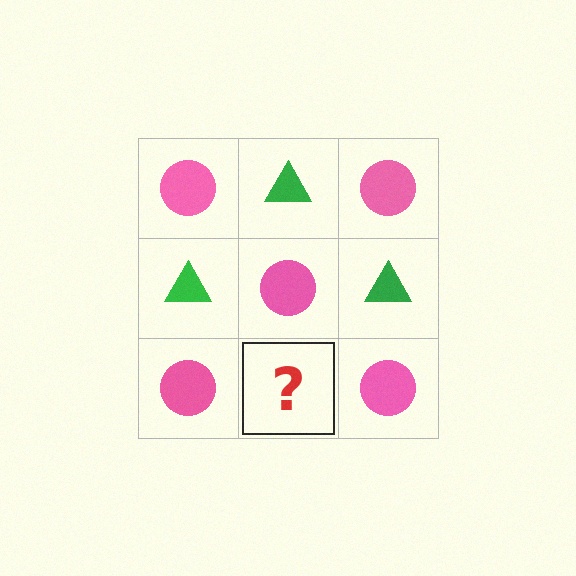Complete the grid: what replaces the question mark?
The question mark should be replaced with a green triangle.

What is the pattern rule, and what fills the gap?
The rule is that it alternates pink circle and green triangle in a checkerboard pattern. The gap should be filled with a green triangle.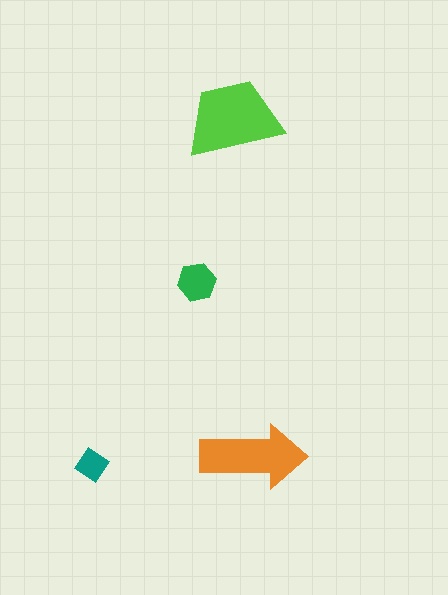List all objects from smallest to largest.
The teal diamond, the green hexagon, the orange arrow, the lime trapezoid.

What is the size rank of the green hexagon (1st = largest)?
3rd.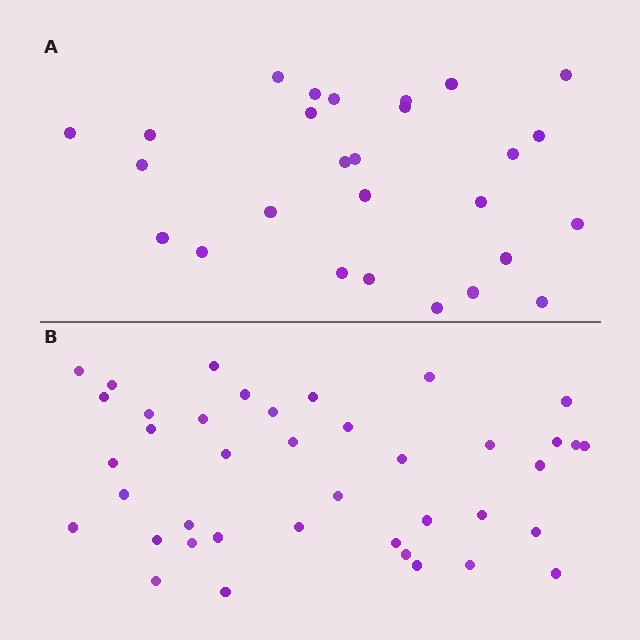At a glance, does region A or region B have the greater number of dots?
Region B (the bottom region) has more dots.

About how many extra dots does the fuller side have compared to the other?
Region B has approximately 15 more dots than region A.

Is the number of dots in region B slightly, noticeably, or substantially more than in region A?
Region B has substantially more. The ratio is roughly 1.5 to 1.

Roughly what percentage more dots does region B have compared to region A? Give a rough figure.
About 50% more.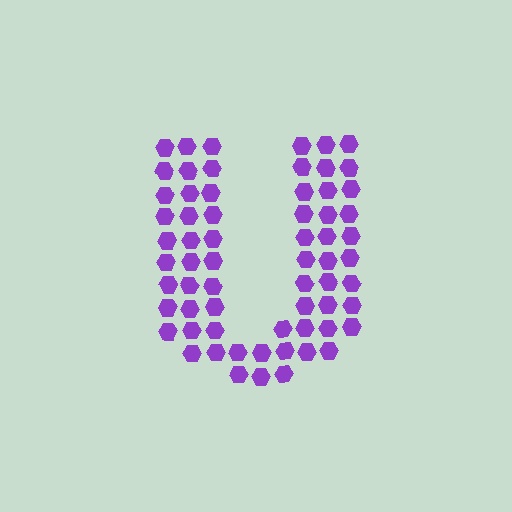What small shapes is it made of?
It is made of small hexagons.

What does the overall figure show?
The overall figure shows the letter U.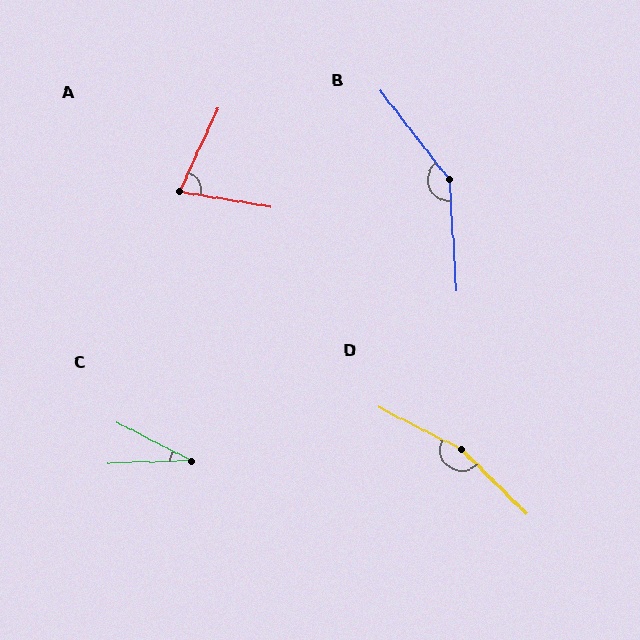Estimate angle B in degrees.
Approximately 146 degrees.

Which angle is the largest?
D, at approximately 162 degrees.